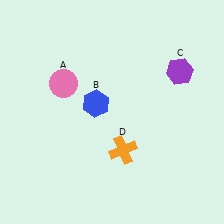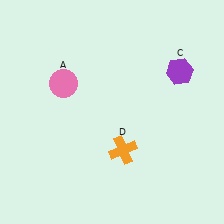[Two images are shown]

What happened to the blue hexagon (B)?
The blue hexagon (B) was removed in Image 2. It was in the top-left area of Image 1.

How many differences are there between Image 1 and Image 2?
There is 1 difference between the two images.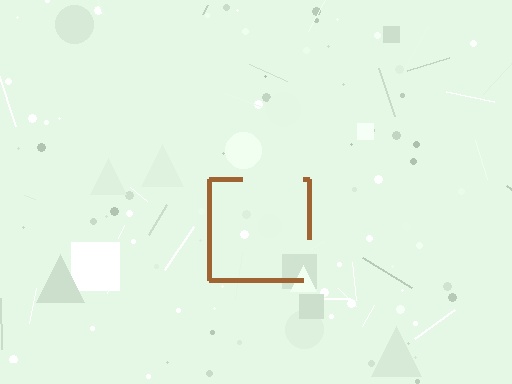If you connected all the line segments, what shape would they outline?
They would outline a square.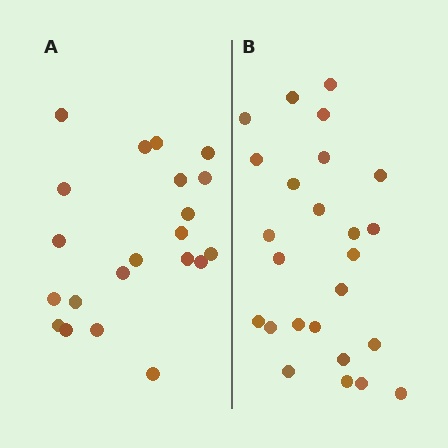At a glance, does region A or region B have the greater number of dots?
Region B (the right region) has more dots.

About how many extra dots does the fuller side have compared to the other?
Region B has about 4 more dots than region A.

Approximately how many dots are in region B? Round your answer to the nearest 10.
About 20 dots. (The exact count is 25, which rounds to 20.)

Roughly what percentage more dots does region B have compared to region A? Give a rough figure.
About 20% more.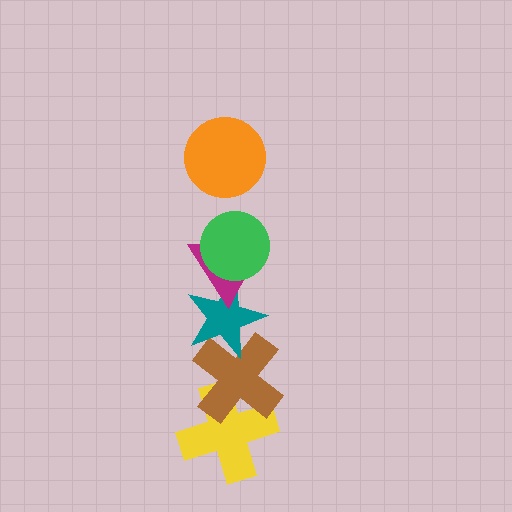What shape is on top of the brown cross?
The teal star is on top of the brown cross.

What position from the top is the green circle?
The green circle is 2nd from the top.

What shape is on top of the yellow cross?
The brown cross is on top of the yellow cross.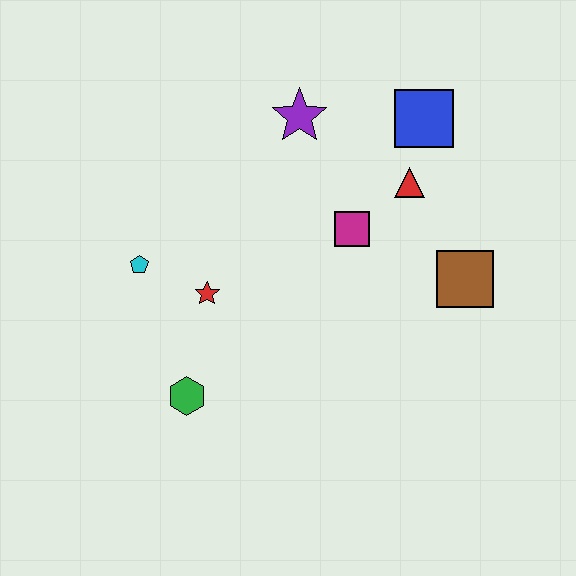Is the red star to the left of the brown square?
Yes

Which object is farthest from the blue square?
The green hexagon is farthest from the blue square.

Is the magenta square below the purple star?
Yes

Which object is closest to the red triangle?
The blue square is closest to the red triangle.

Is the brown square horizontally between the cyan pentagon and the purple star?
No